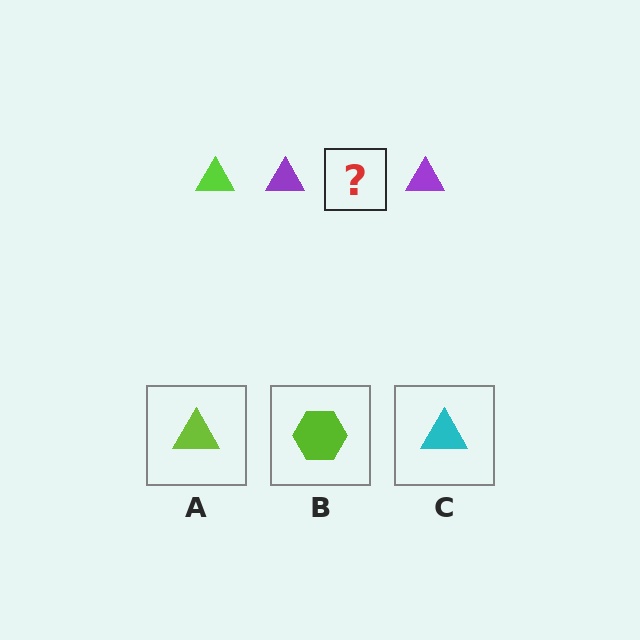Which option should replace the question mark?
Option A.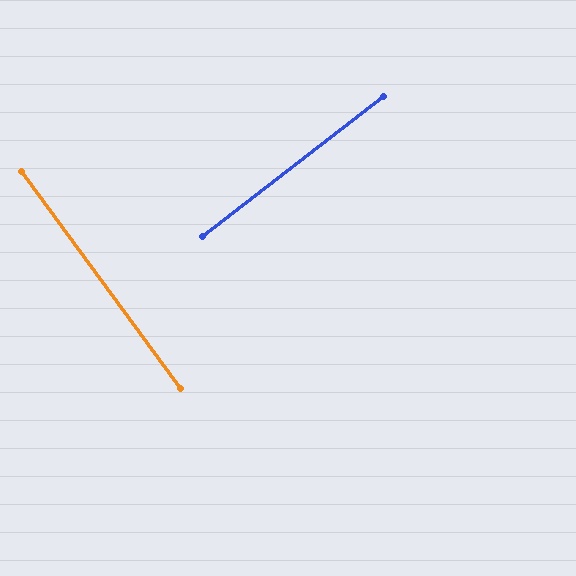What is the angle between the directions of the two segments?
Approximately 89 degrees.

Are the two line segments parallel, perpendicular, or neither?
Perpendicular — they meet at approximately 89°.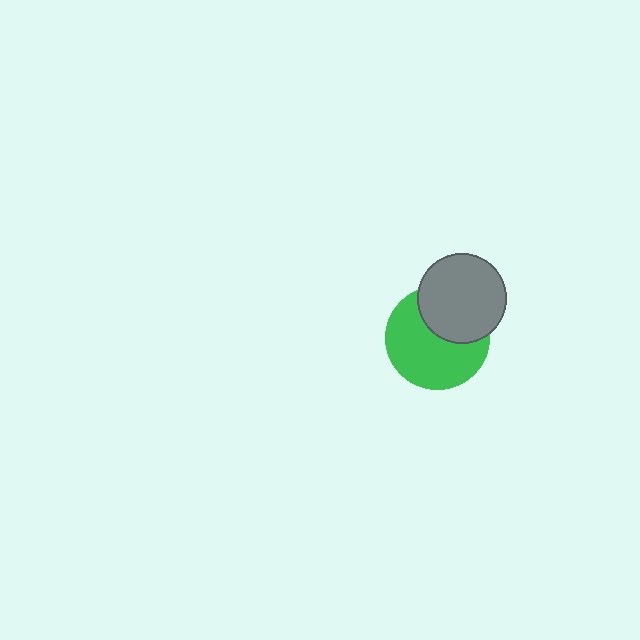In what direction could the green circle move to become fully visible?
The green circle could move toward the lower-left. That would shift it out from behind the gray circle entirely.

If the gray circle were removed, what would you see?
You would see the complete green circle.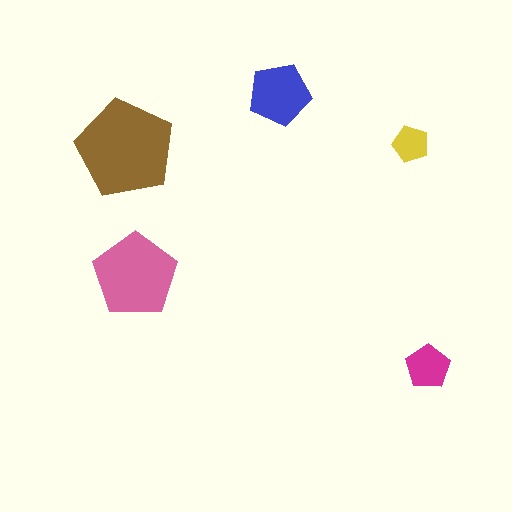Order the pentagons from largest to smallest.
the brown one, the pink one, the blue one, the magenta one, the yellow one.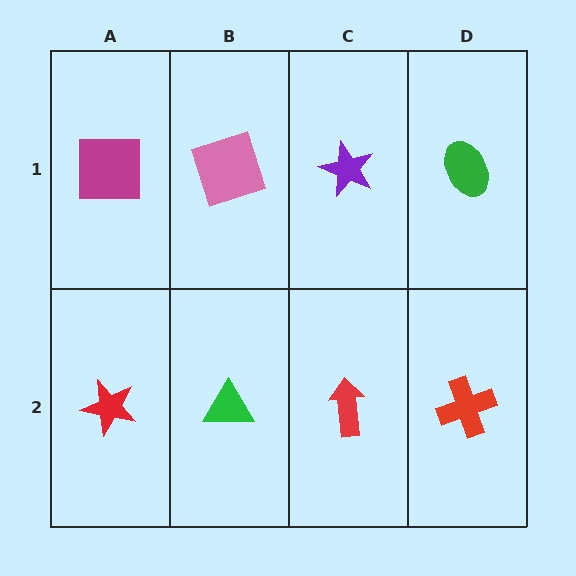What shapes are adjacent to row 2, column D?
A green ellipse (row 1, column D), a red arrow (row 2, column C).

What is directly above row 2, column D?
A green ellipse.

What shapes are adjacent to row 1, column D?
A red cross (row 2, column D), a purple star (row 1, column C).